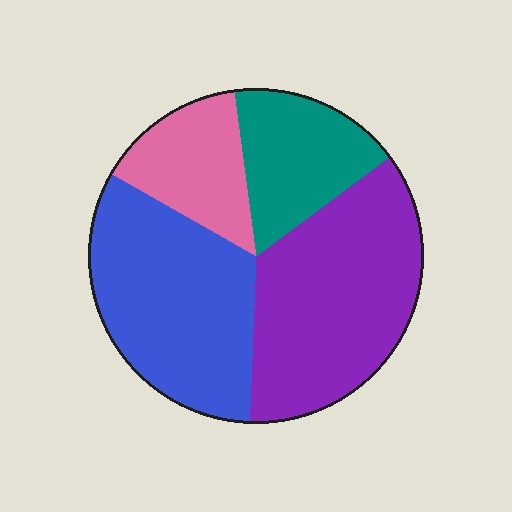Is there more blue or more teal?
Blue.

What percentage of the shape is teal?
Teal takes up about one sixth (1/6) of the shape.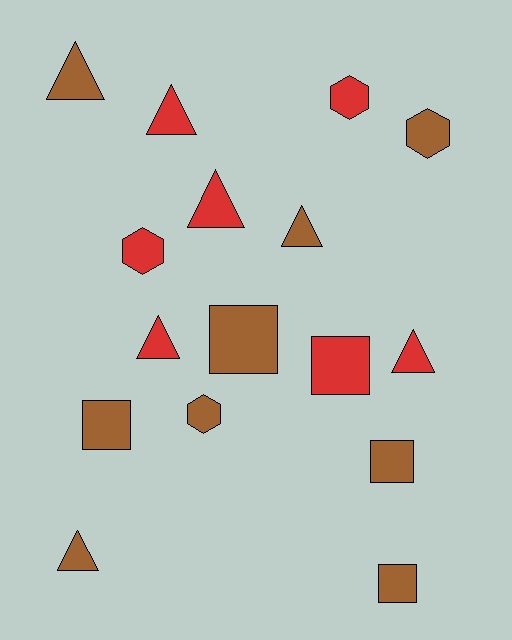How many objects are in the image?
There are 16 objects.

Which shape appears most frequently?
Triangle, with 7 objects.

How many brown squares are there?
There are 4 brown squares.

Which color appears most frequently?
Brown, with 9 objects.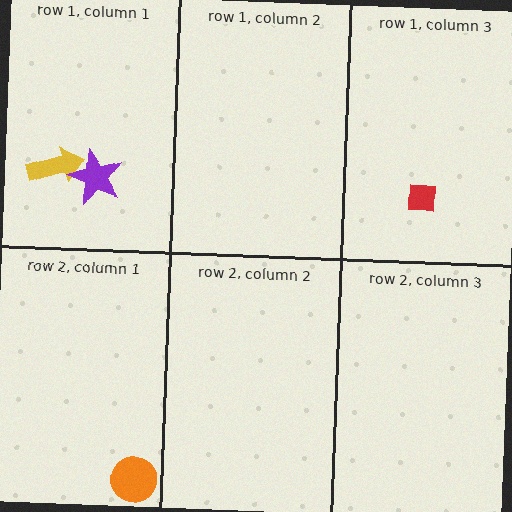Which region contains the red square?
The row 1, column 3 region.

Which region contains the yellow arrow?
The row 1, column 1 region.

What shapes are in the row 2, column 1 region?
The orange circle.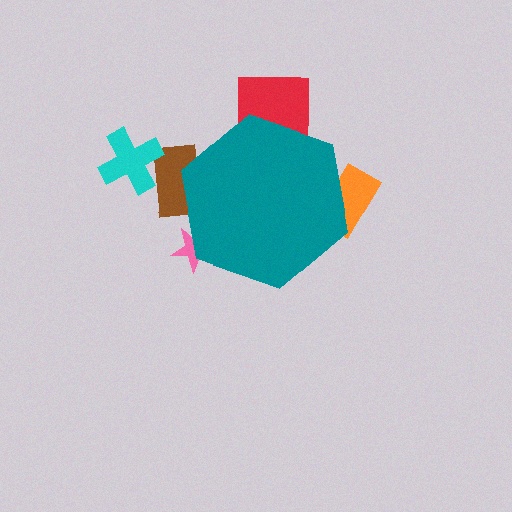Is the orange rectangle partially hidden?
Yes, the orange rectangle is partially hidden behind the teal hexagon.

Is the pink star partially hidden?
Yes, the pink star is partially hidden behind the teal hexagon.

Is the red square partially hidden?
Yes, the red square is partially hidden behind the teal hexagon.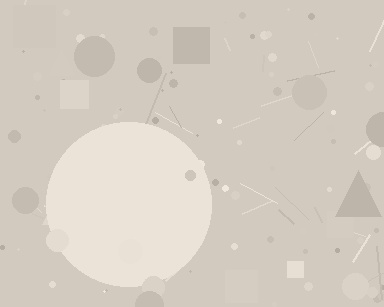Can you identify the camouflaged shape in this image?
The camouflaged shape is a circle.